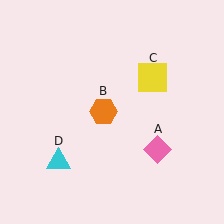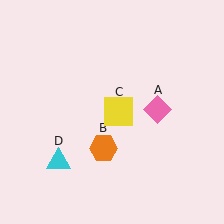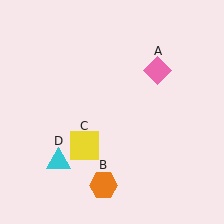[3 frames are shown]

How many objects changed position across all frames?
3 objects changed position: pink diamond (object A), orange hexagon (object B), yellow square (object C).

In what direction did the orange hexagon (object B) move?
The orange hexagon (object B) moved down.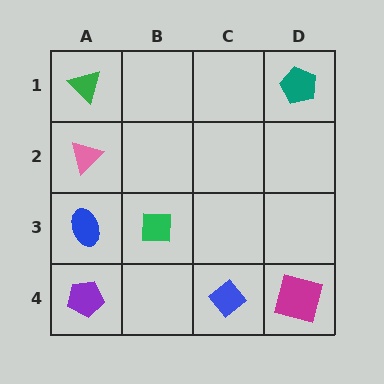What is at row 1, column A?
A green triangle.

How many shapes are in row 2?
1 shape.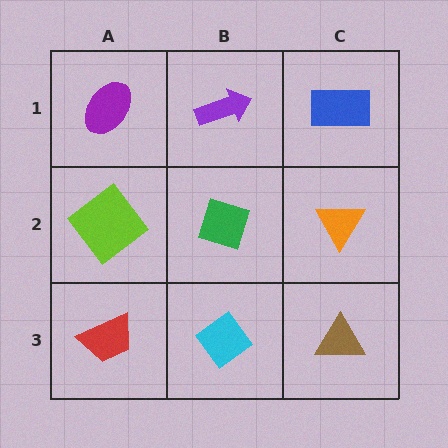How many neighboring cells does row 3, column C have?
2.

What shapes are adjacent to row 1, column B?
A green diamond (row 2, column B), a purple ellipse (row 1, column A), a blue rectangle (row 1, column C).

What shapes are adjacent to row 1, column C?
An orange triangle (row 2, column C), a purple arrow (row 1, column B).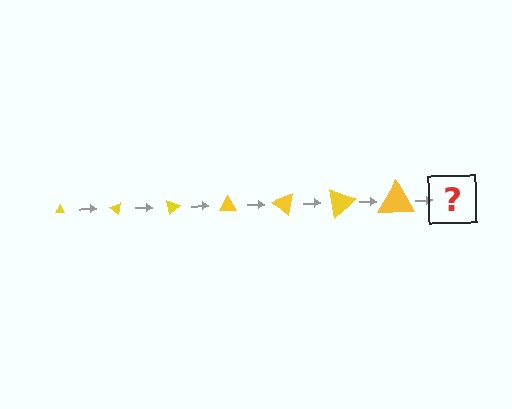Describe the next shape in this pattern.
It should be a triangle, larger than the previous one and rotated 280 degrees from the start.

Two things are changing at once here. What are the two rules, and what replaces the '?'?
The two rules are that the triangle grows larger each step and it rotates 40 degrees each step. The '?' should be a triangle, larger than the previous one and rotated 280 degrees from the start.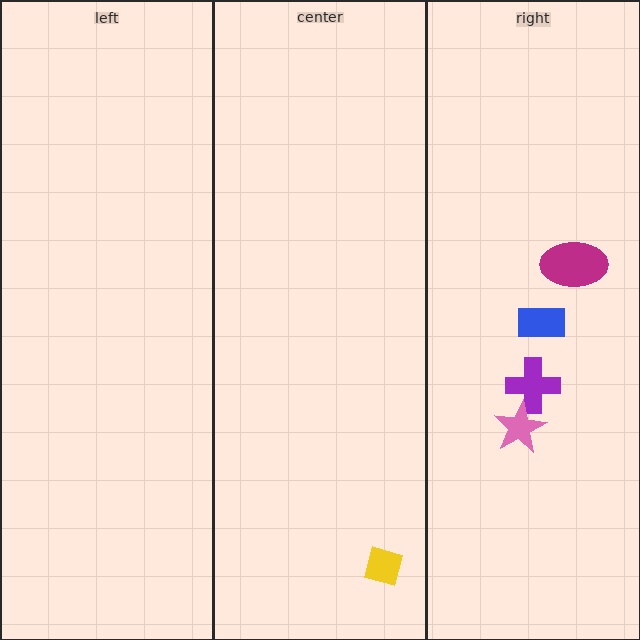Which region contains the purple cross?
The right region.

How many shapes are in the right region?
4.